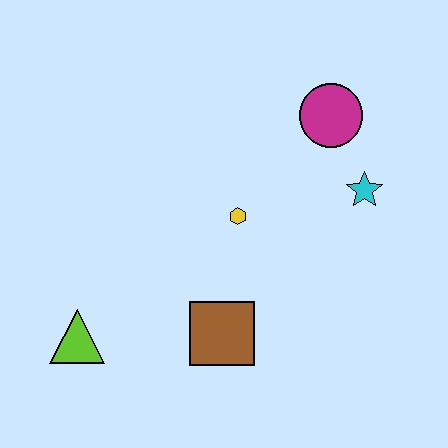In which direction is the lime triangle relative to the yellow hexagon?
The lime triangle is to the left of the yellow hexagon.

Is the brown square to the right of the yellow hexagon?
No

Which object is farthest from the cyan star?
The lime triangle is farthest from the cyan star.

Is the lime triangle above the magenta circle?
No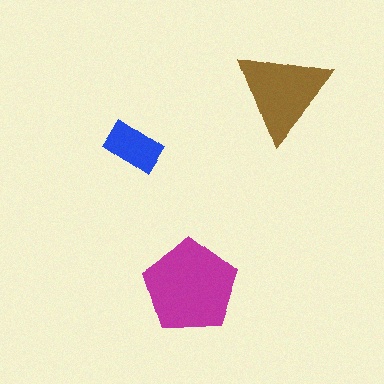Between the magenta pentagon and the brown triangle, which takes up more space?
The magenta pentagon.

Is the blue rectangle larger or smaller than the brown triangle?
Smaller.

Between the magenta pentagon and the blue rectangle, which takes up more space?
The magenta pentagon.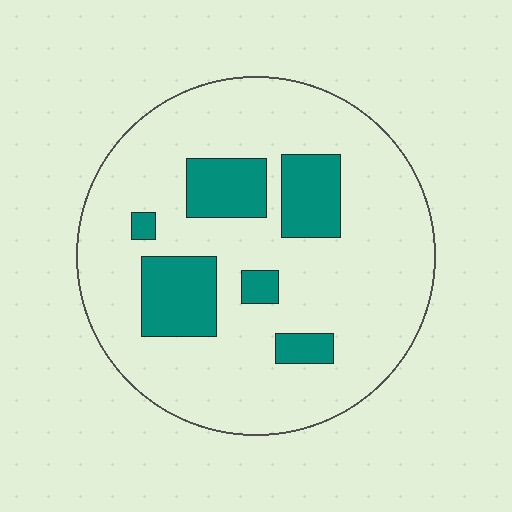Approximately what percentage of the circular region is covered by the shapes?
Approximately 20%.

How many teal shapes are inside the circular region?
6.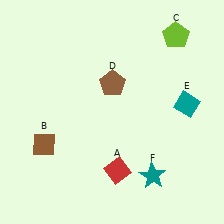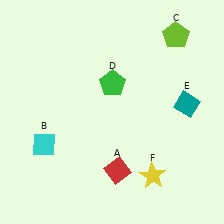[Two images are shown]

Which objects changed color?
B changed from brown to cyan. D changed from brown to green. F changed from teal to yellow.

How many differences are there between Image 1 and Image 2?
There are 3 differences between the two images.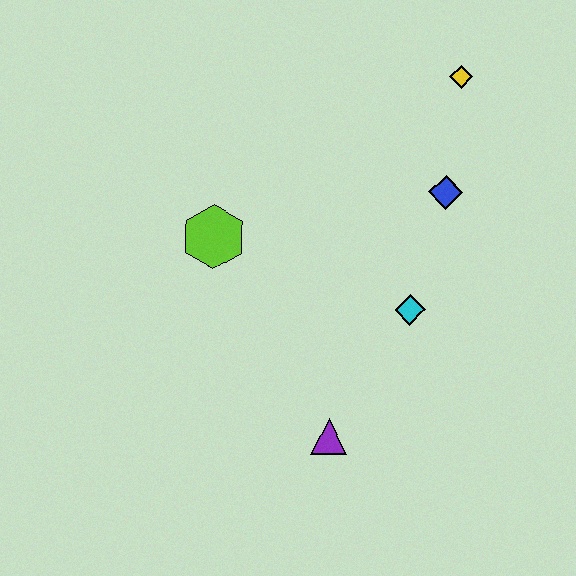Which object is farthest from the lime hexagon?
The yellow diamond is farthest from the lime hexagon.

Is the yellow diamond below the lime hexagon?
No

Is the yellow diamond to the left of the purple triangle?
No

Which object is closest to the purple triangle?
The cyan diamond is closest to the purple triangle.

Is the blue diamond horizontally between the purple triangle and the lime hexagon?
No